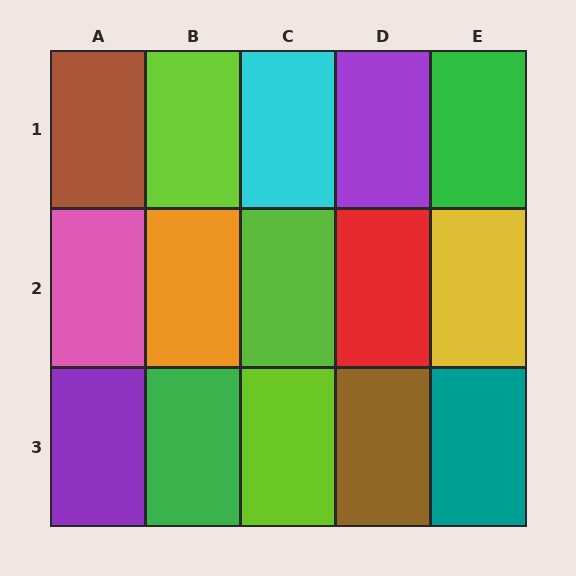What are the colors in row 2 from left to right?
Pink, orange, lime, red, yellow.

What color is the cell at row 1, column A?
Brown.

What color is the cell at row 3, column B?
Green.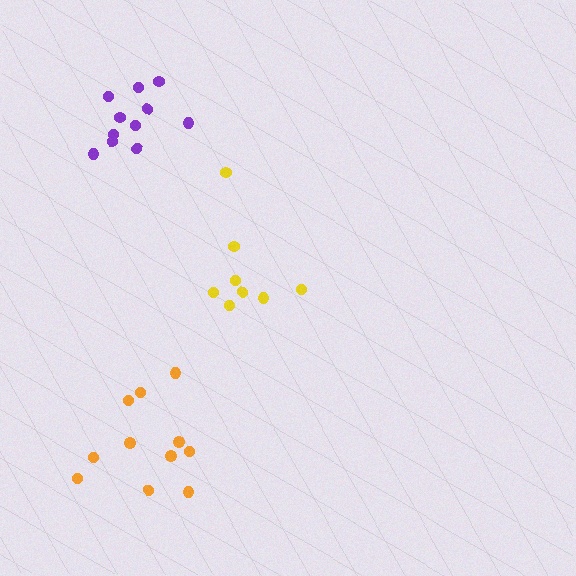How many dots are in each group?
Group 1: 11 dots, Group 2: 8 dots, Group 3: 11 dots (30 total).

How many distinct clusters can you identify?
There are 3 distinct clusters.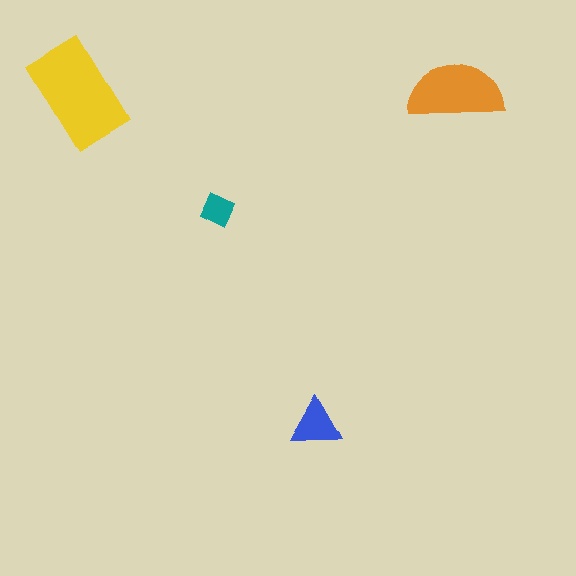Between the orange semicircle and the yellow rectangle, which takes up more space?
The yellow rectangle.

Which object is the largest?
The yellow rectangle.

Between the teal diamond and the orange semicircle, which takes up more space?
The orange semicircle.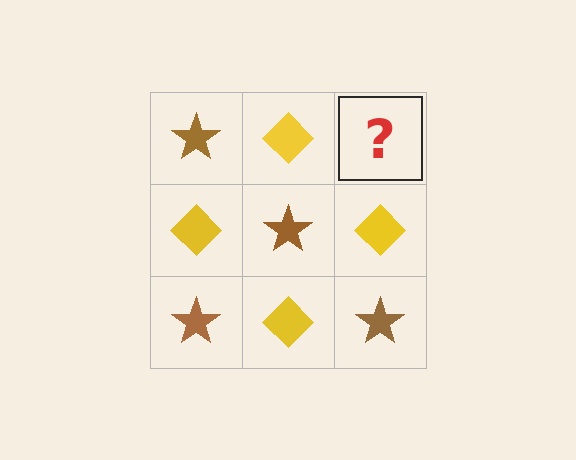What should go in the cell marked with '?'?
The missing cell should contain a brown star.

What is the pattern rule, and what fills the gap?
The rule is that it alternates brown star and yellow diamond in a checkerboard pattern. The gap should be filled with a brown star.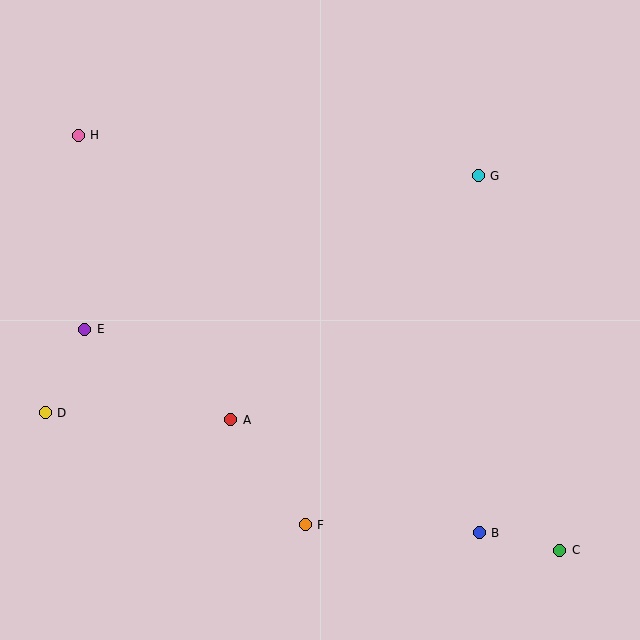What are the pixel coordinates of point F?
Point F is at (305, 525).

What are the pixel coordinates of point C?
Point C is at (560, 550).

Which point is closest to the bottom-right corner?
Point C is closest to the bottom-right corner.